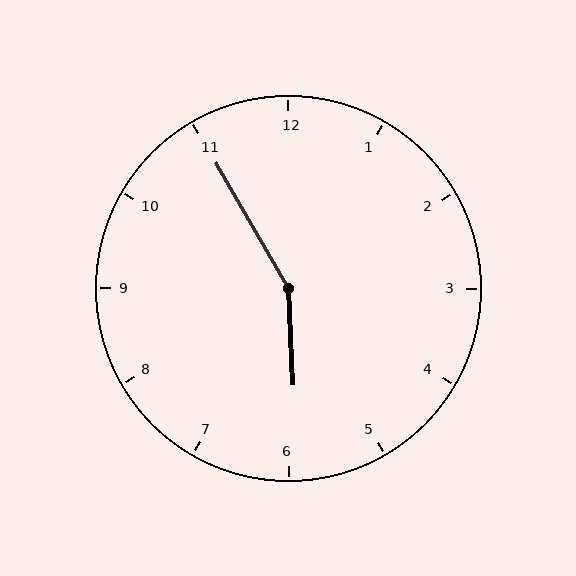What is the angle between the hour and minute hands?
Approximately 152 degrees.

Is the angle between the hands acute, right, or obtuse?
It is obtuse.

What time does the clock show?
5:55.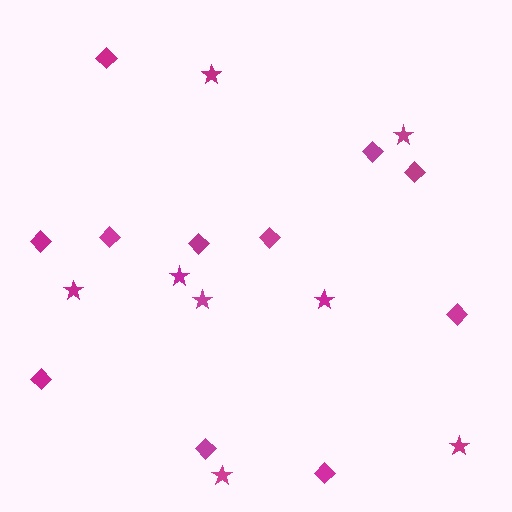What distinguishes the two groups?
There are 2 groups: one group of stars (8) and one group of diamonds (11).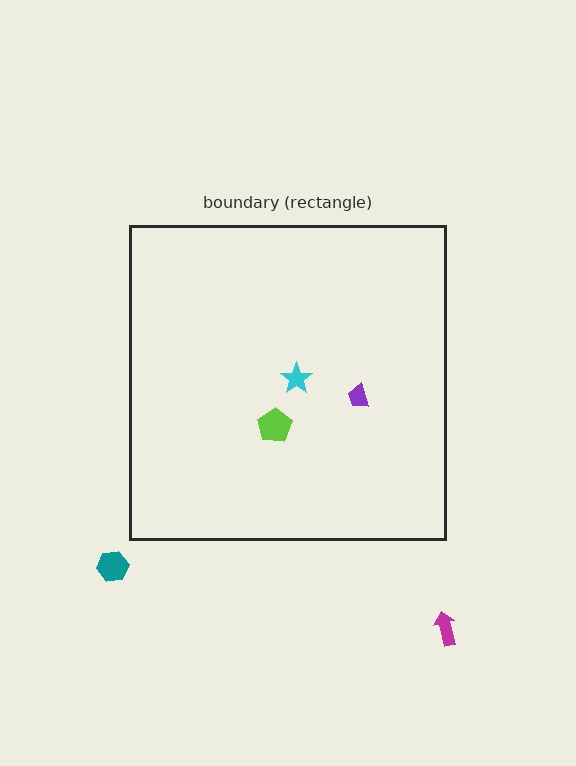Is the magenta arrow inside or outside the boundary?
Outside.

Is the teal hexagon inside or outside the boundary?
Outside.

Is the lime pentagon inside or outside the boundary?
Inside.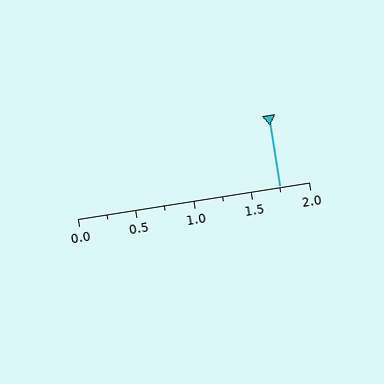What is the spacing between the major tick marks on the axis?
The major ticks are spaced 0.5 apart.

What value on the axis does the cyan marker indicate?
The marker indicates approximately 1.75.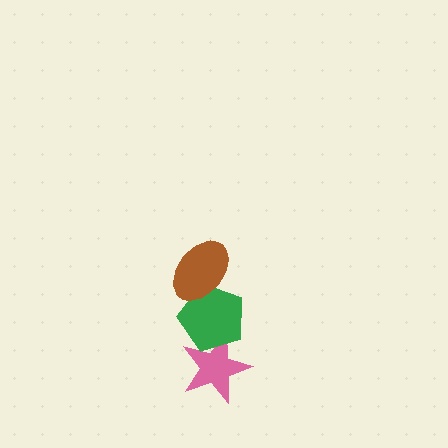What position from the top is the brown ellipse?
The brown ellipse is 1st from the top.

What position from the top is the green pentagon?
The green pentagon is 2nd from the top.